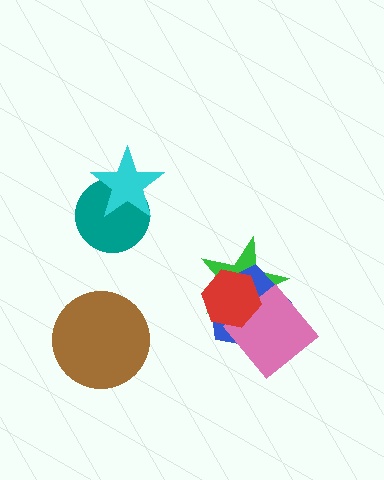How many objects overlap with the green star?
3 objects overlap with the green star.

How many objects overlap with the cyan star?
1 object overlaps with the cyan star.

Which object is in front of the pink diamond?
The red hexagon is in front of the pink diamond.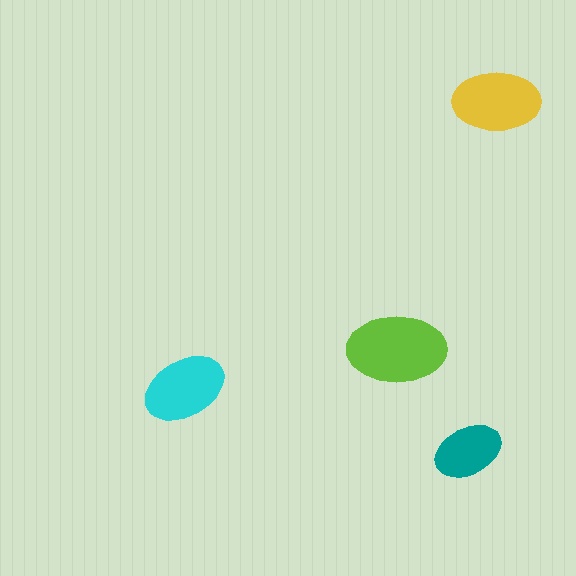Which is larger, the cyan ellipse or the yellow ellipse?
The yellow one.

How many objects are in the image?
There are 4 objects in the image.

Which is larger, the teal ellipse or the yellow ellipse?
The yellow one.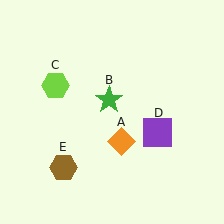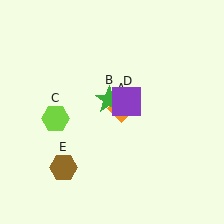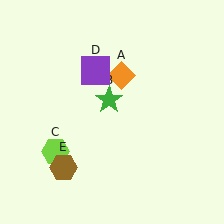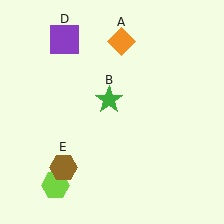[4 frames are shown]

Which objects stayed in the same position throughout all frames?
Green star (object B) and brown hexagon (object E) remained stationary.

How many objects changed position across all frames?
3 objects changed position: orange diamond (object A), lime hexagon (object C), purple square (object D).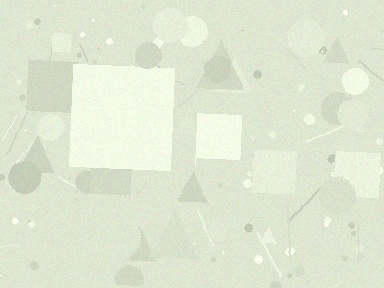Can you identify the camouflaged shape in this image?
The camouflaged shape is a square.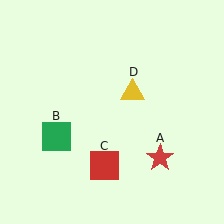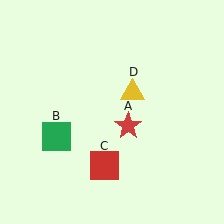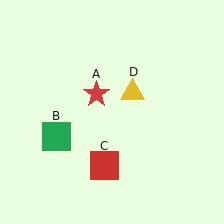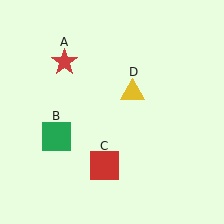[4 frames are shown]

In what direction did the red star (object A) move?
The red star (object A) moved up and to the left.